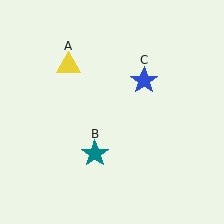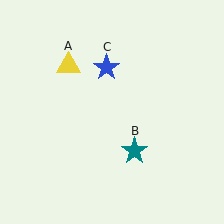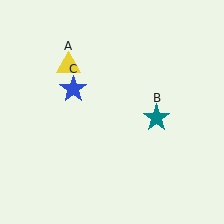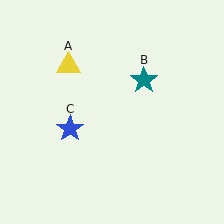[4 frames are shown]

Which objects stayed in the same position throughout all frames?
Yellow triangle (object A) remained stationary.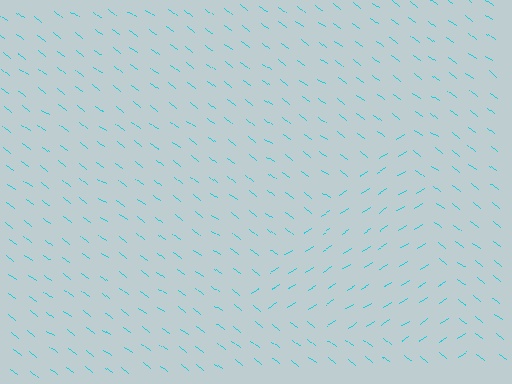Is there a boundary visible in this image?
Yes, there is a texture boundary formed by a change in line orientation.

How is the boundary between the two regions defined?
The boundary is defined purely by a change in line orientation (approximately 69 degrees difference). All lines are the same color and thickness.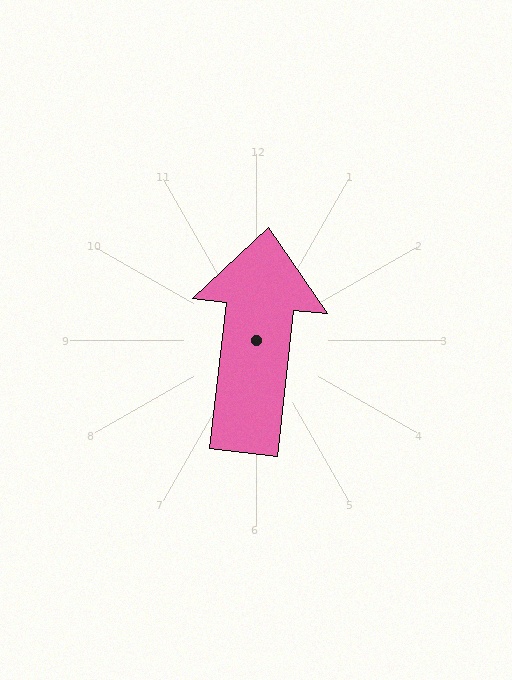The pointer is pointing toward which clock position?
Roughly 12 o'clock.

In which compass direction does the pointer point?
North.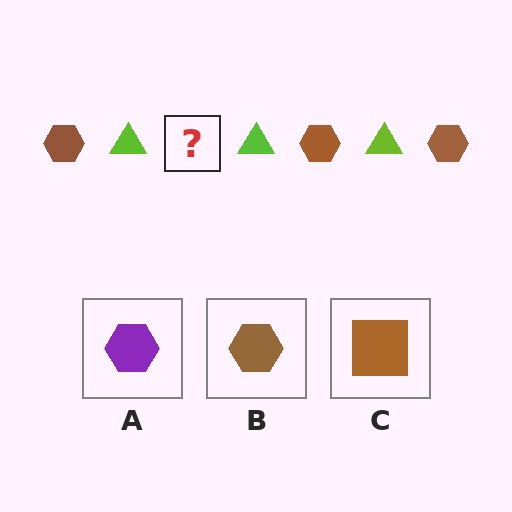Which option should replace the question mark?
Option B.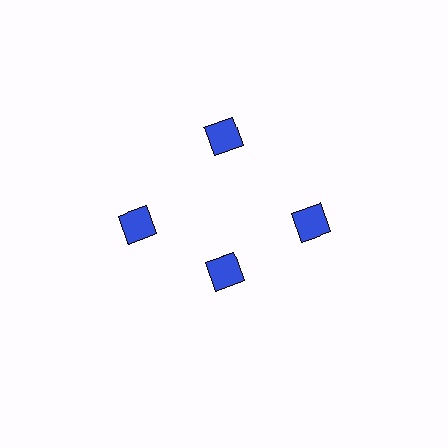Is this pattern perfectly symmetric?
No. The 4 blue diamonds are arranged in a ring, but one element near the 6 o'clock position is pulled inward toward the center, breaking the 4-fold rotational symmetry.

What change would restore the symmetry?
The symmetry would be restored by moving it outward, back onto the ring so that all 4 diamonds sit at equal angles and equal distance from the center.